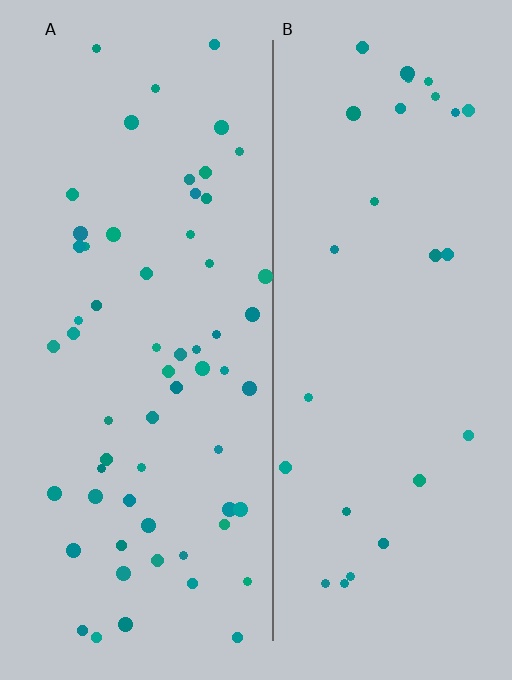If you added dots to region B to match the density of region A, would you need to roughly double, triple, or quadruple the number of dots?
Approximately double.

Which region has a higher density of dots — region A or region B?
A (the left).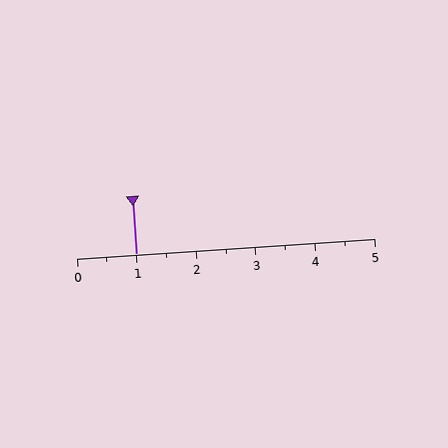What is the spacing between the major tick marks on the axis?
The major ticks are spaced 1 apart.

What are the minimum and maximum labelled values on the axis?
The axis runs from 0 to 5.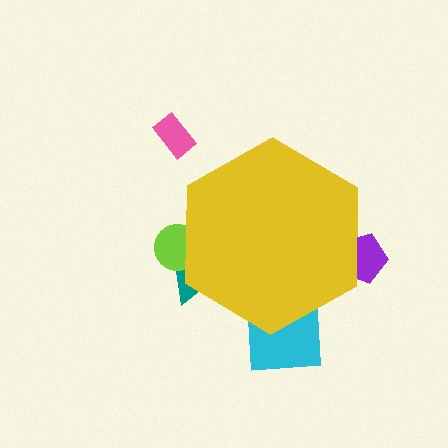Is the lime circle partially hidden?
Yes, the lime circle is partially hidden behind the yellow hexagon.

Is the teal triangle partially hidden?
Yes, the teal triangle is partially hidden behind the yellow hexagon.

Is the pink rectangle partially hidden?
No, the pink rectangle is fully visible.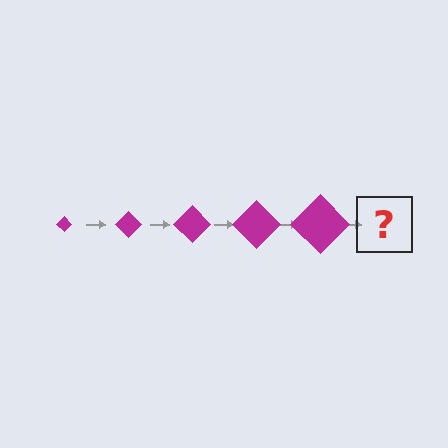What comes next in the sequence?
The next element should be a magenta diamond, larger than the previous one.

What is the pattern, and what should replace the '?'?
The pattern is that the diamond gets progressively larger each step. The '?' should be a magenta diamond, larger than the previous one.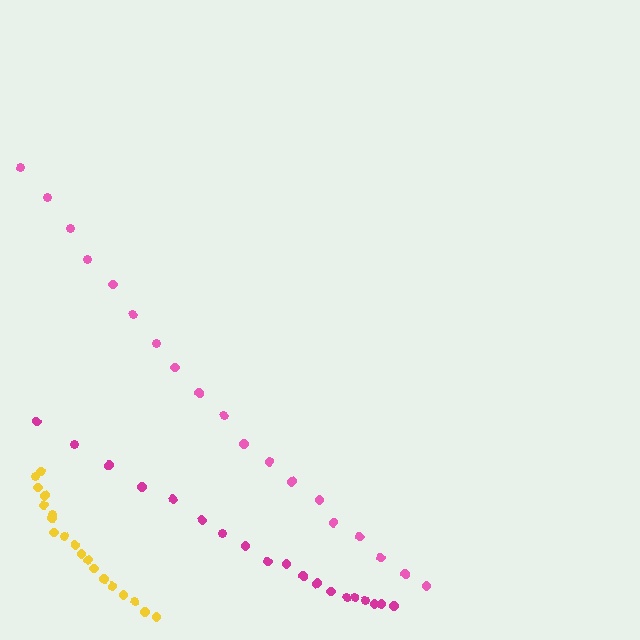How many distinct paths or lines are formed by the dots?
There are 3 distinct paths.